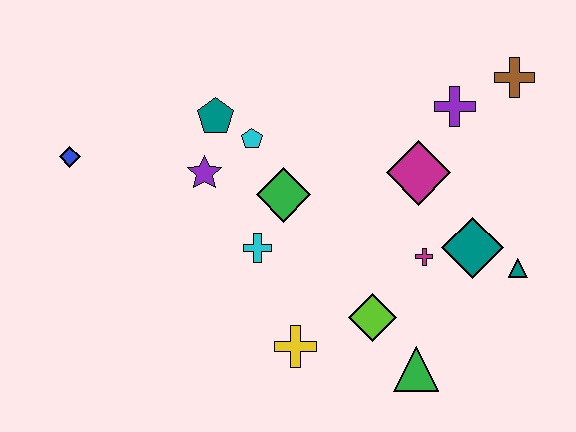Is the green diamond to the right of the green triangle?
No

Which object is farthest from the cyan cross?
The brown cross is farthest from the cyan cross.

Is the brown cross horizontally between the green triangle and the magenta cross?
No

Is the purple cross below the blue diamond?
No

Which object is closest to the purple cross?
The brown cross is closest to the purple cross.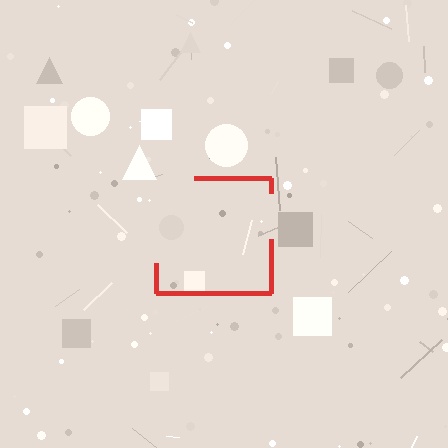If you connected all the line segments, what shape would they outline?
They would outline a square.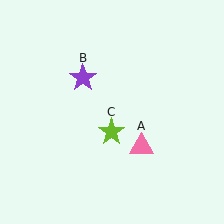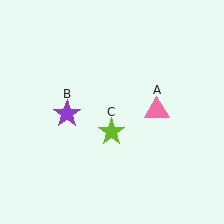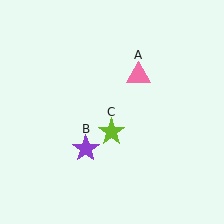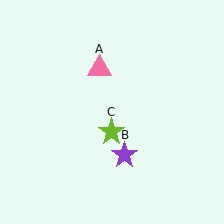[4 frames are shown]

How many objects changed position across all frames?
2 objects changed position: pink triangle (object A), purple star (object B).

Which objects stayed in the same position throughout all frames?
Lime star (object C) remained stationary.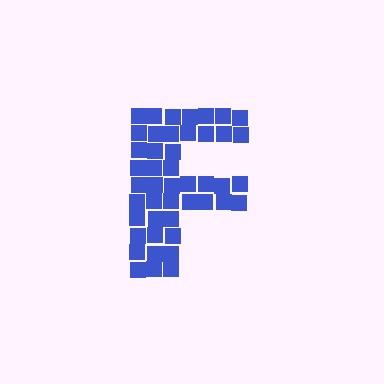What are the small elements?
The small elements are squares.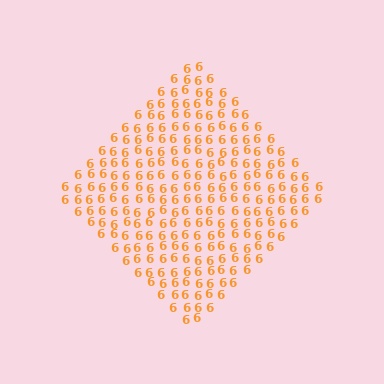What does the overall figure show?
The overall figure shows a diamond.